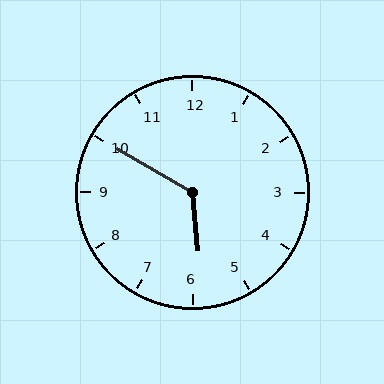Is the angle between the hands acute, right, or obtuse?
It is obtuse.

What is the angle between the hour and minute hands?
Approximately 125 degrees.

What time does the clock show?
5:50.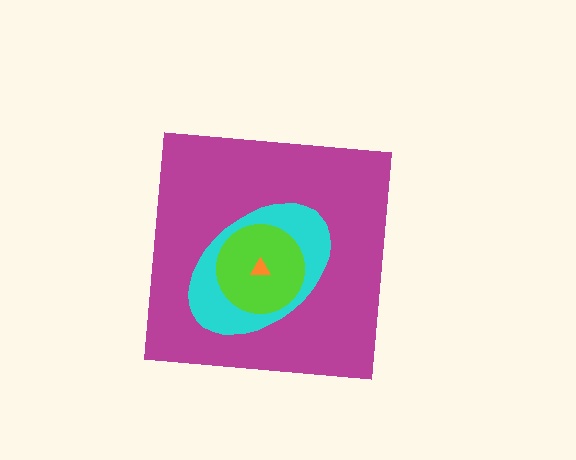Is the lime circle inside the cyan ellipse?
Yes.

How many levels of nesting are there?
4.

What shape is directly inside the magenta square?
The cyan ellipse.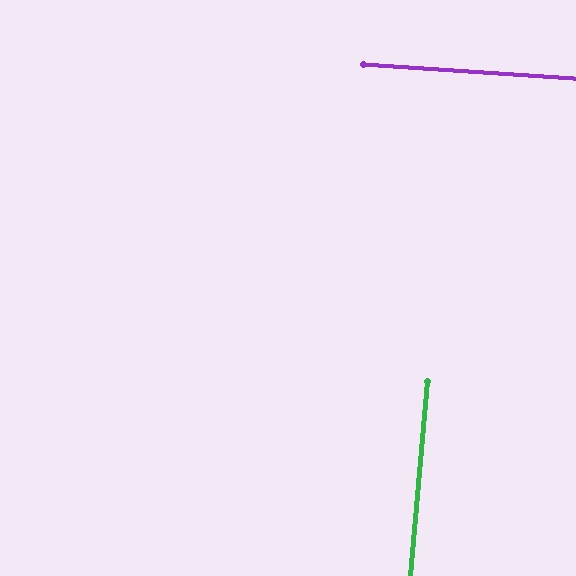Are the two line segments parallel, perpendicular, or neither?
Perpendicular — they meet at approximately 89°.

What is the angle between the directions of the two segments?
Approximately 89 degrees.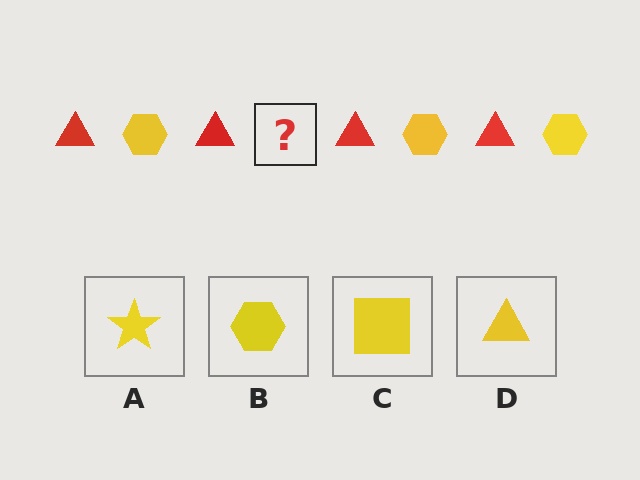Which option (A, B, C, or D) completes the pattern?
B.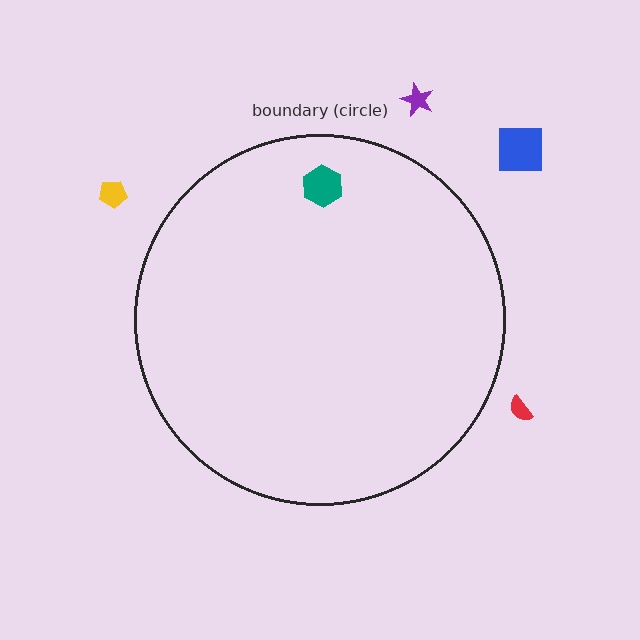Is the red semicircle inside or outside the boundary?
Outside.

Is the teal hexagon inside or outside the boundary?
Inside.